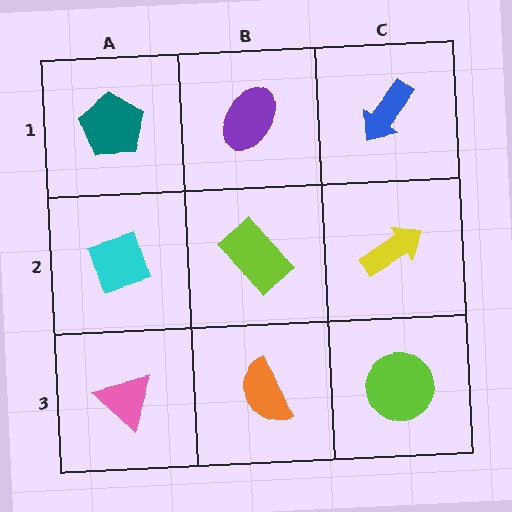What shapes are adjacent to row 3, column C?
A yellow arrow (row 2, column C), an orange semicircle (row 3, column B).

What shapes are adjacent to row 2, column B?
A purple ellipse (row 1, column B), an orange semicircle (row 3, column B), a cyan diamond (row 2, column A), a yellow arrow (row 2, column C).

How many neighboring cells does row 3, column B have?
3.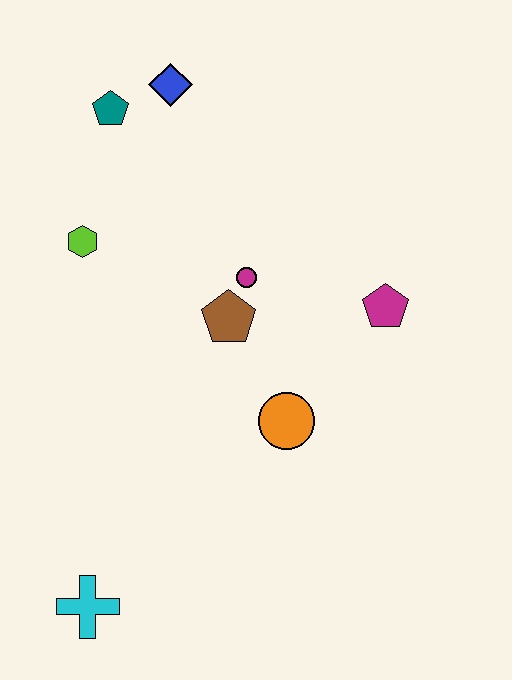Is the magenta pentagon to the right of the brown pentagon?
Yes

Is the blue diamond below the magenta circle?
No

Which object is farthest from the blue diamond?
The cyan cross is farthest from the blue diamond.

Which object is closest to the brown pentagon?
The magenta circle is closest to the brown pentagon.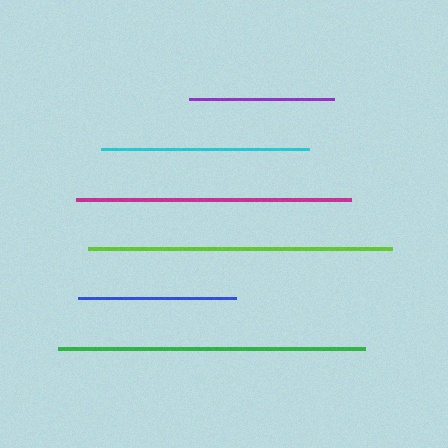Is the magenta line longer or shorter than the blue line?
The magenta line is longer than the blue line.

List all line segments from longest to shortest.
From longest to shortest: green, lime, magenta, cyan, blue, purple.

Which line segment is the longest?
The green line is the longest at approximately 308 pixels.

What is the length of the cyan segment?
The cyan segment is approximately 207 pixels long.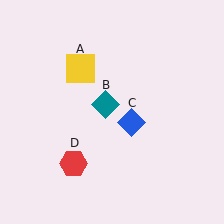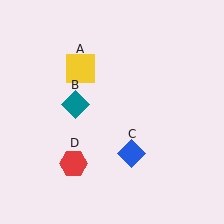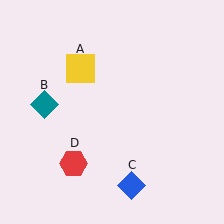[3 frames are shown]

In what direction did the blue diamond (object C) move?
The blue diamond (object C) moved down.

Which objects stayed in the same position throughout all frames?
Yellow square (object A) and red hexagon (object D) remained stationary.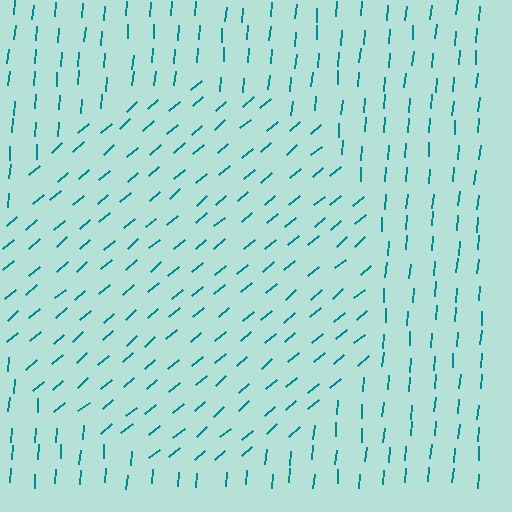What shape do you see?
I see a circle.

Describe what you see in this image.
The image is filled with small teal line segments. A circle region in the image has lines oriented differently from the surrounding lines, creating a visible texture boundary.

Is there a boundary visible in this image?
Yes, there is a texture boundary formed by a change in line orientation.